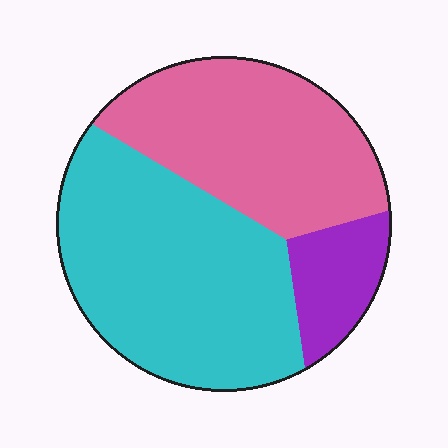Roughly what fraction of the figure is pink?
Pink covers 38% of the figure.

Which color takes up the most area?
Cyan, at roughly 50%.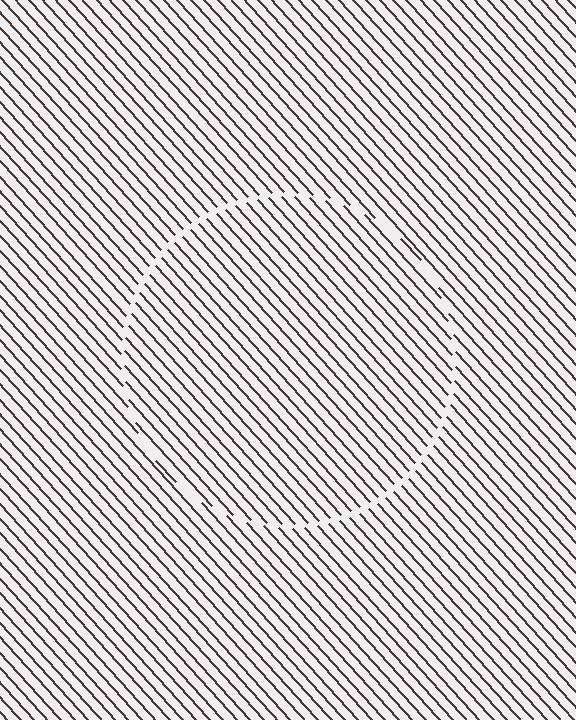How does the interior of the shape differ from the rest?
The interior of the shape contains the same grating, shifted by half a period — the contour is defined by the phase discontinuity where line-ends from the inner and outer gratings abut.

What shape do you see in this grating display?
An illusory circle. The interior of the shape contains the same grating, shifted by half a period — the contour is defined by the phase discontinuity where line-ends from the inner and outer gratings abut.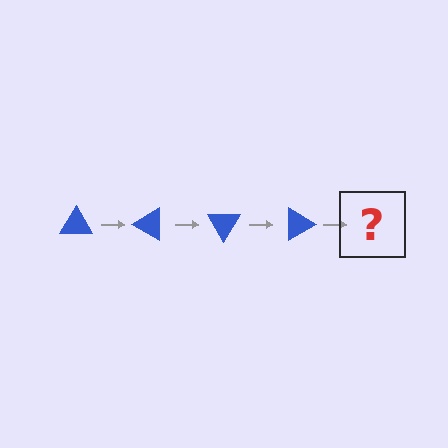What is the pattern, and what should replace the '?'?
The pattern is that the triangle rotates 30 degrees each step. The '?' should be a blue triangle rotated 120 degrees.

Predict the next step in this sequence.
The next step is a blue triangle rotated 120 degrees.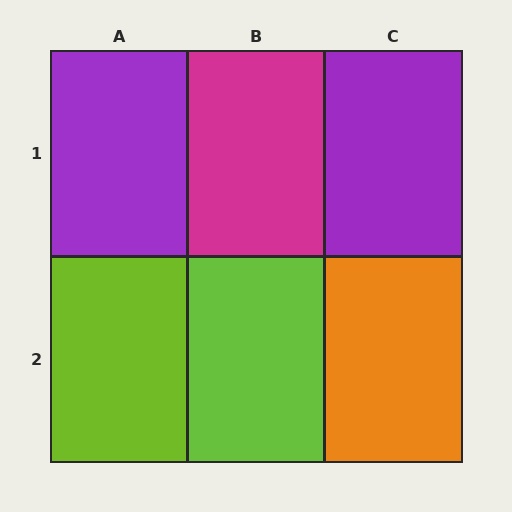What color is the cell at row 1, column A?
Purple.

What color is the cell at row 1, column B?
Magenta.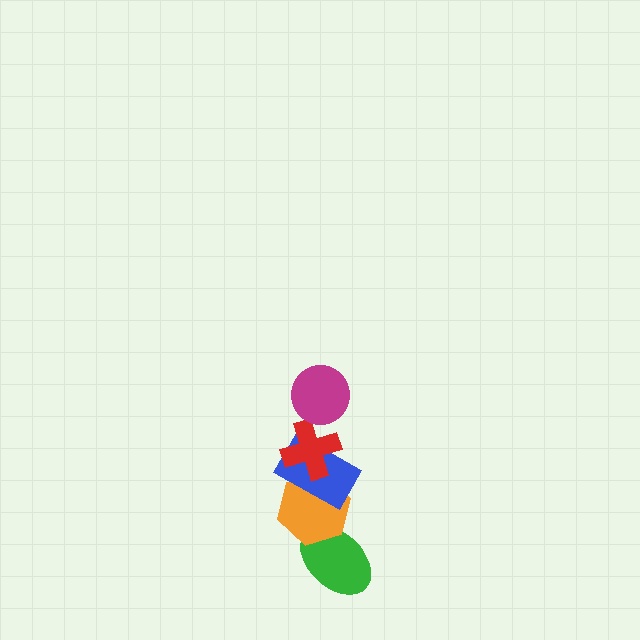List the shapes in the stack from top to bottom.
From top to bottom: the magenta circle, the red cross, the blue rectangle, the orange hexagon, the green ellipse.